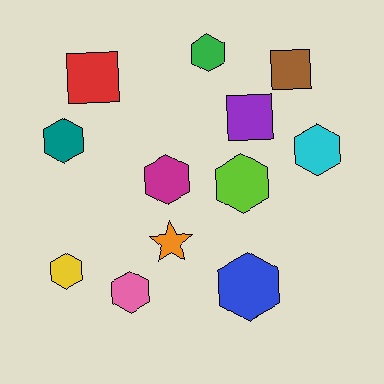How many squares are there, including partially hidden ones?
There are 3 squares.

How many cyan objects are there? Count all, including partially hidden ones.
There is 1 cyan object.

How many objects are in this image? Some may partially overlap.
There are 12 objects.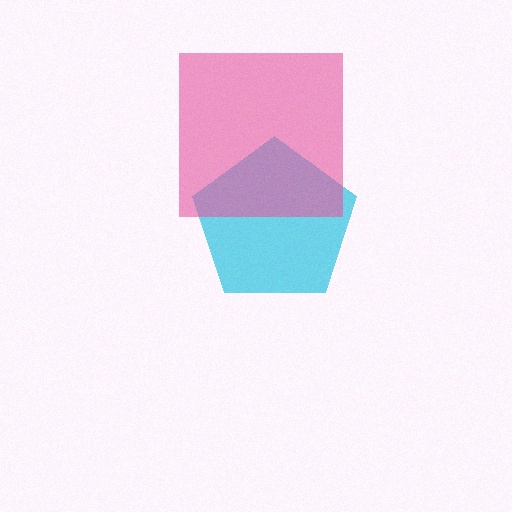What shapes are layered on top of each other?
The layered shapes are: a cyan pentagon, a pink square.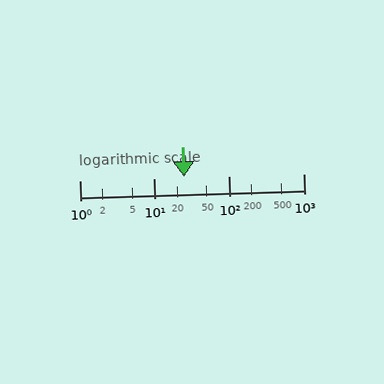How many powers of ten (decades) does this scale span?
The scale spans 3 decades, from 1 to 1000.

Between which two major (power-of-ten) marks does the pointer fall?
The pointer is between 10 and 100.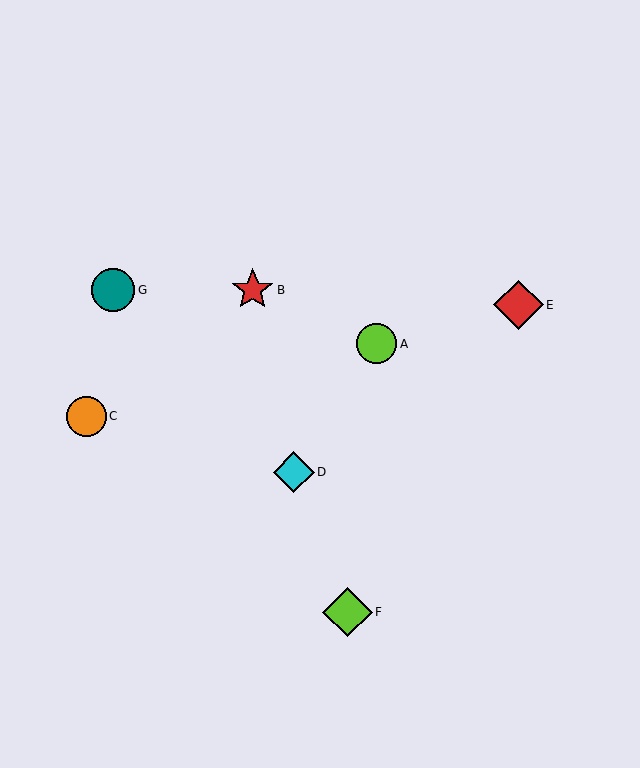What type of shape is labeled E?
Shape E is a red diamond.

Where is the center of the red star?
The center of the red star is at (253, 290).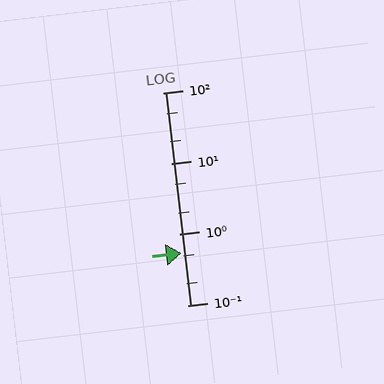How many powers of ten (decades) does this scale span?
The scale spans 3 decades, from 0.1 to 100.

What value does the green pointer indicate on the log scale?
The pointer indicates approximately 0.54.